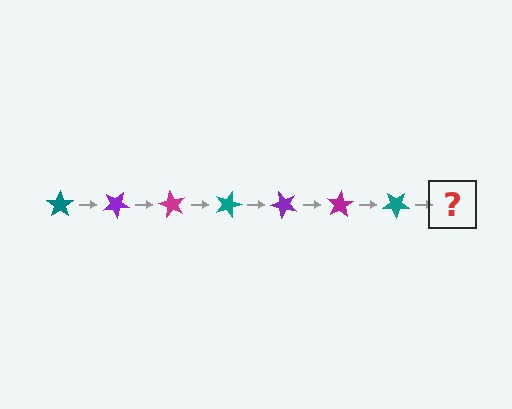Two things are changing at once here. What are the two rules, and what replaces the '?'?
The two rules are that it rotates 30 degrees each step and the color cycles through teal, purple, and magenta. The '?' should be a purple star, rotated 210 degrees from the start.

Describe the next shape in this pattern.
It should be a purple star, rotated 210 degrees from the start.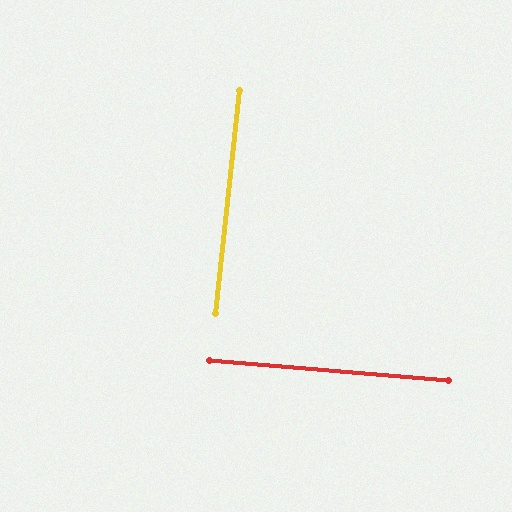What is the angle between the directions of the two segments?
Approximately 89 degrees.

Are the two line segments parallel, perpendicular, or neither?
Perpendicular — they meet at approximately 89°.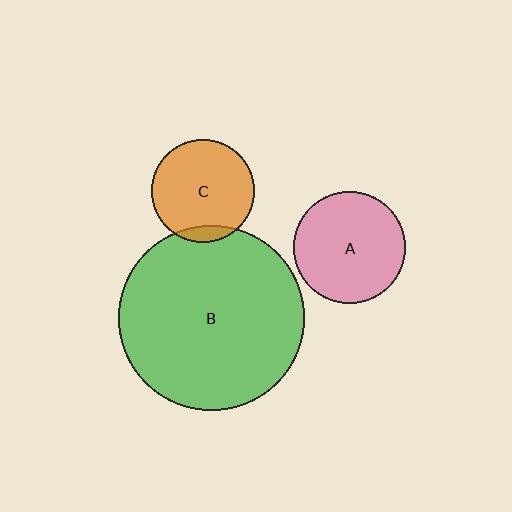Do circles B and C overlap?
Yes.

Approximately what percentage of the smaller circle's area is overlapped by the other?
Approximately 10%.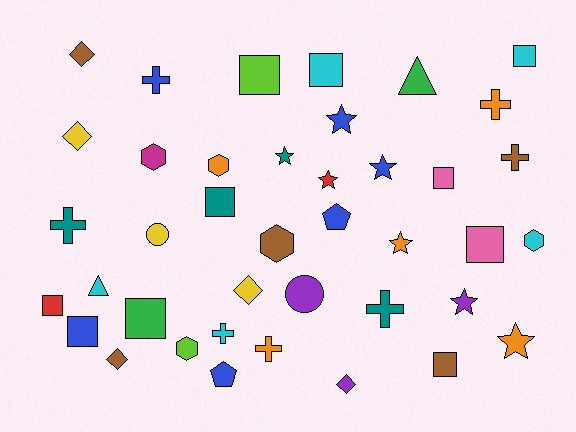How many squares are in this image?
There are 10 squares.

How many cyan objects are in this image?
There are 5 cyan objects.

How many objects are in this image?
There are 40 objects.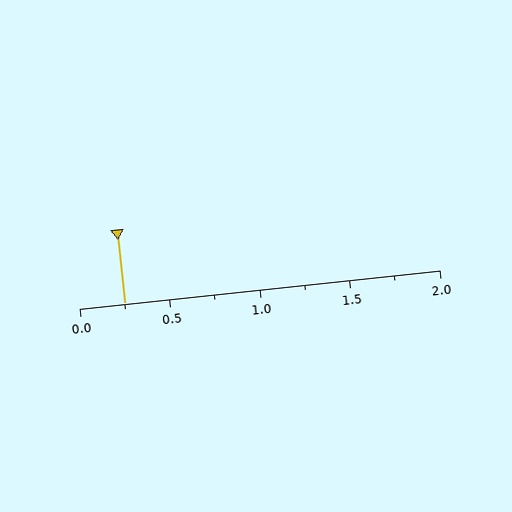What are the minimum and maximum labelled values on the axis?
The axis runs from 0.0 to 2.0.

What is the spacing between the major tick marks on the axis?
The major ticks are spaced 0.5 apart.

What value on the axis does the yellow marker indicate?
The marker indicates approximately 0.25.